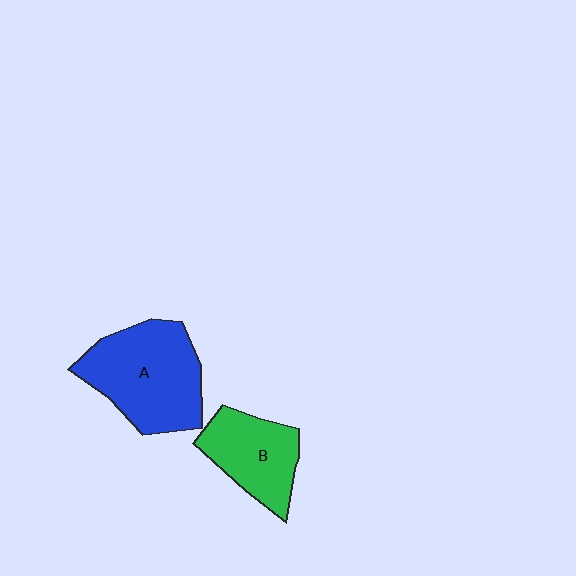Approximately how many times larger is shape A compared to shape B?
Approximately 1.5 times.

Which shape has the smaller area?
Shape B (green).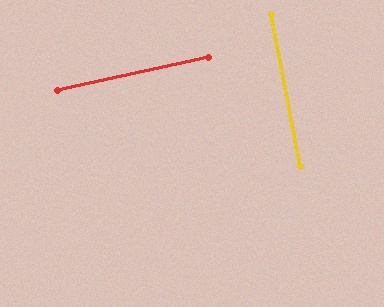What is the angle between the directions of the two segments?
Approximately 88 degrees.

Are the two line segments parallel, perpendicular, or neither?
Perpendicular — they meet at approximately 88°.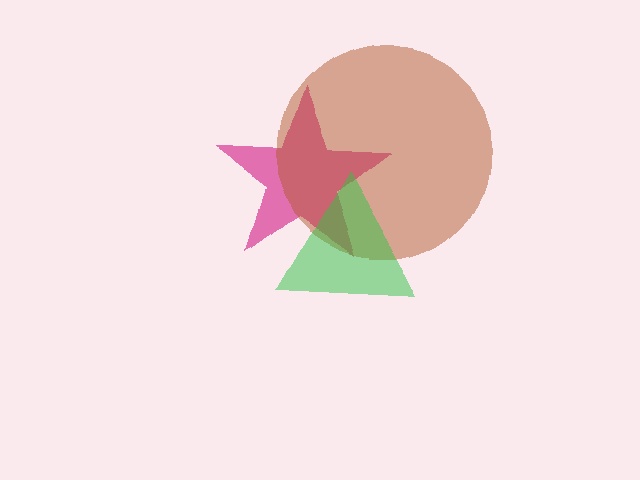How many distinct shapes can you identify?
There are 3 distinct shapes: a magenta star, a brown circle, a green triangle.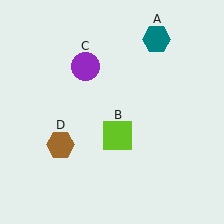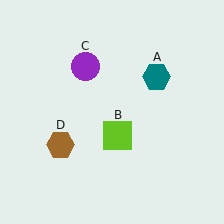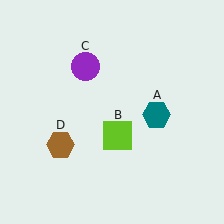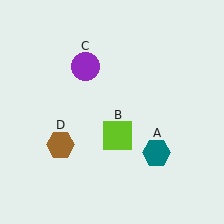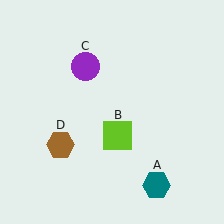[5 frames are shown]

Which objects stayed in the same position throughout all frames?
Lime square (object B) and purple circle (object C) and brown hexagon (object D) remained stationary.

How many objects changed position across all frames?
1 object changed position: teal hexagon (object A).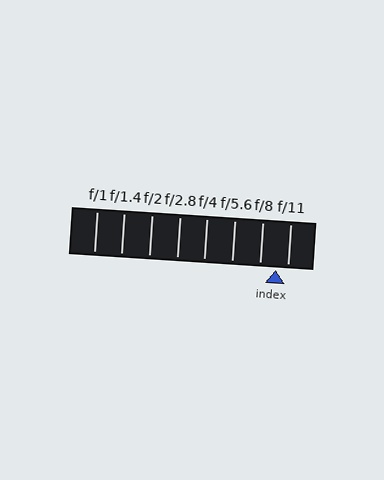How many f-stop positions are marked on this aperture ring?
There are 8 f-stop positions marked.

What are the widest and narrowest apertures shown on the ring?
The widest aperture shown is f/1 and the narrowest is f/11.